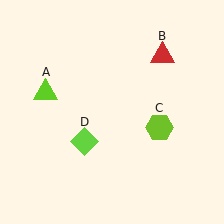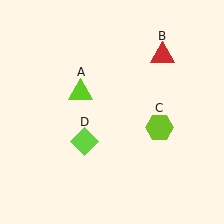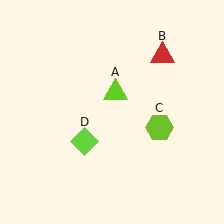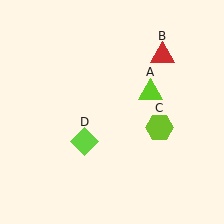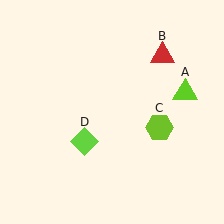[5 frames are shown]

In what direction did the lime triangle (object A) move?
The lime triangle (object A) moved right.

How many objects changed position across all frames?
1 object changed position: lime triangle (object A).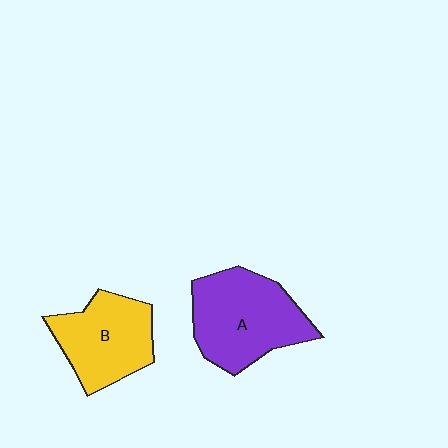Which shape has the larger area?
Shape A (purple).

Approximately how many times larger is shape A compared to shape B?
Approximately 1.2 times.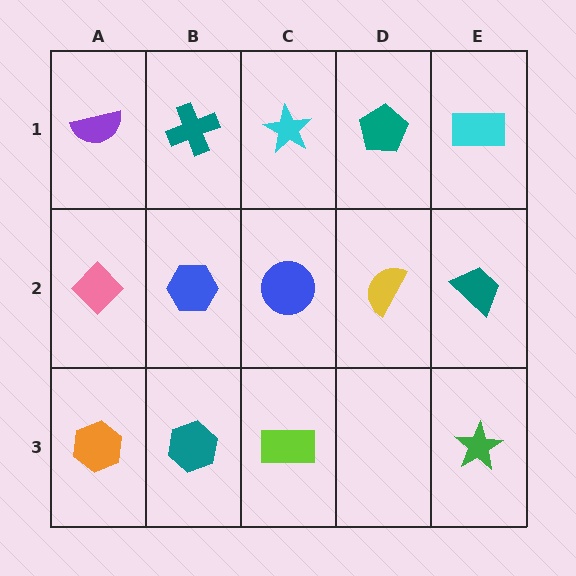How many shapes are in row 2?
5 shapes.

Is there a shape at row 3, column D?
No, that cell is empty.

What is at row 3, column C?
A lime rectangle.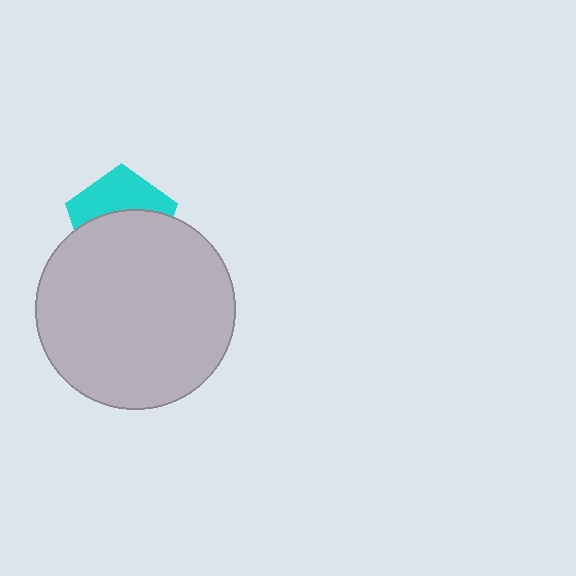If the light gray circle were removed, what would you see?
You would see the complete cyan pentagon.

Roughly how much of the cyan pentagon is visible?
A small part of it is visible (roughly 42%).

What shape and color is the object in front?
The object in front is a light gray circle.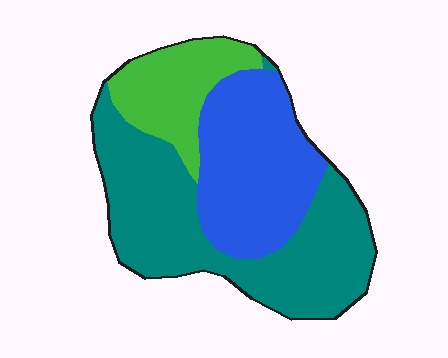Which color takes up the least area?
Green, at roughly 20%.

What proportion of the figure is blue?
Blue covers 33% of the figure.